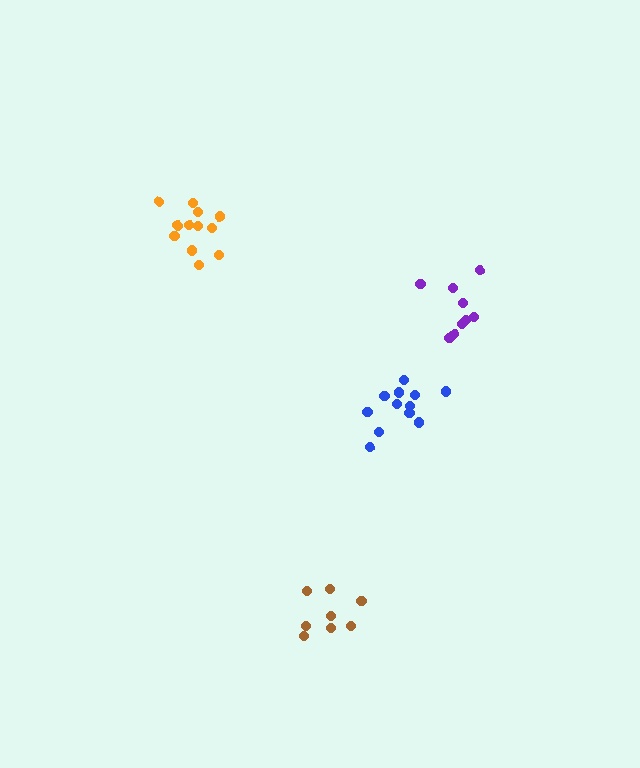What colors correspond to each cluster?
The clusters are colored: purple, blue, brown, orange.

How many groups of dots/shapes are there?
There are 4 groups.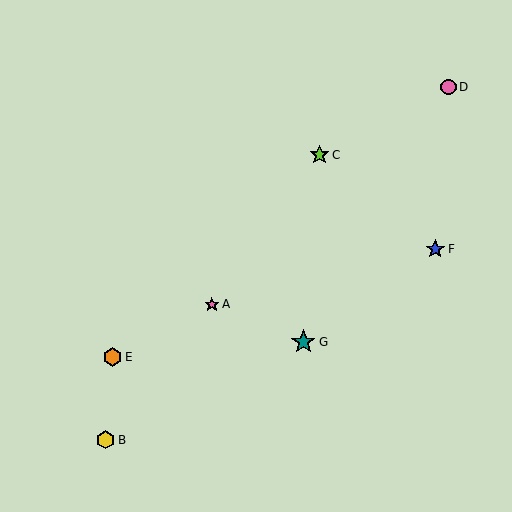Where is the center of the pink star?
The center of the pink star is at (212, 304).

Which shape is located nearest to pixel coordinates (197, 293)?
The pink star (labeled A) at (212, 304) is nearest to that location.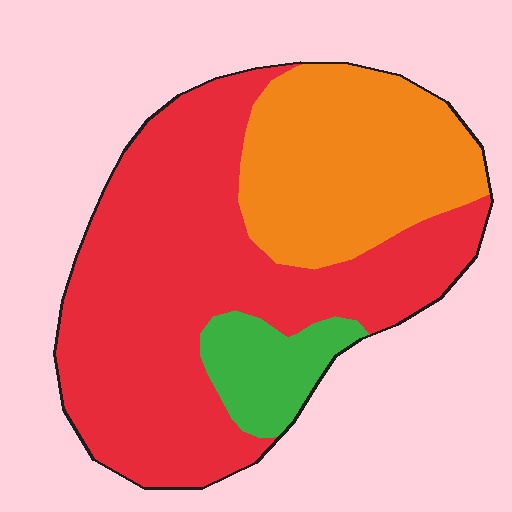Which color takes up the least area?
Green, at roughly 10%.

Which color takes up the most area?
Red, at roughly 60%.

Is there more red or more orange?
Red.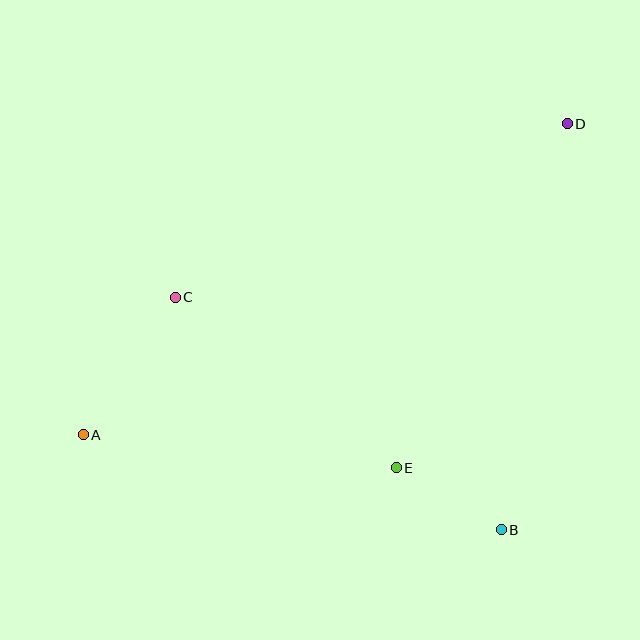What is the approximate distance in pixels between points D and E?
The distance between D and E is approximately 384 pixels.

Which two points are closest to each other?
Points B and E are closest to each other.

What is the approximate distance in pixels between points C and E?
The distance between C and E is approximately 279 pixels.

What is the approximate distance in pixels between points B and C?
The distance between B and C is approximately 400 pixels.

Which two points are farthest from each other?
Points A and D are farthest from each other.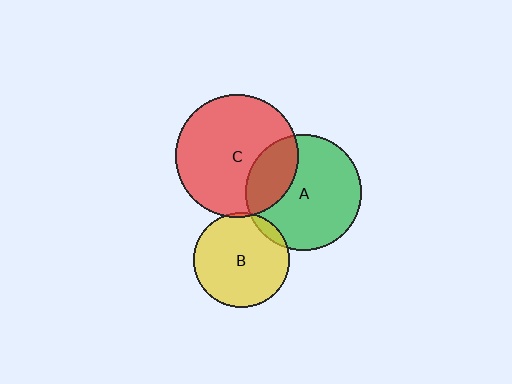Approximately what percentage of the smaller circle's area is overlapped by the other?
Approximately 5%.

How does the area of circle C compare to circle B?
Approximately 1.7 times.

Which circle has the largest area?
Circle C (red).